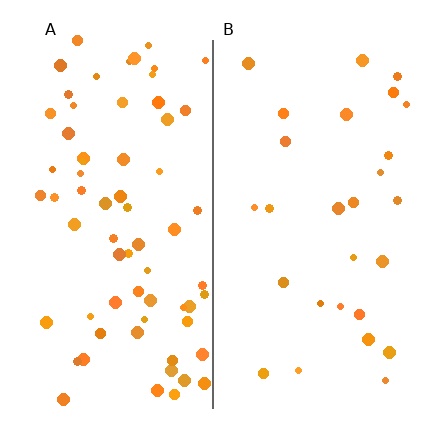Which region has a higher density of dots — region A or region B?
A (the left).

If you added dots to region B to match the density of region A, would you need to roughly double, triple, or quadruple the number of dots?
Approximately triple.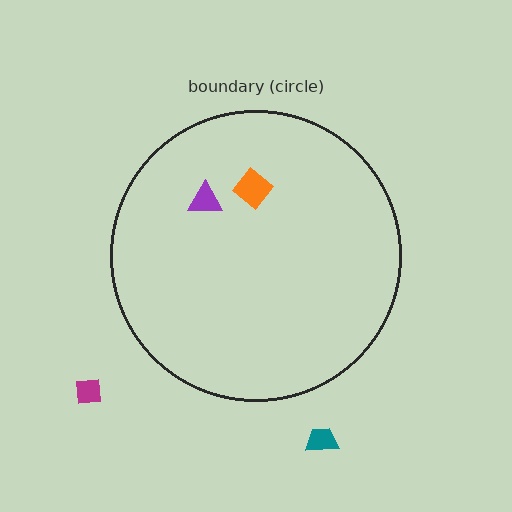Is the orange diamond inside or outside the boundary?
Inside.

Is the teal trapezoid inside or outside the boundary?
Outside.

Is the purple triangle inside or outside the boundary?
Inside.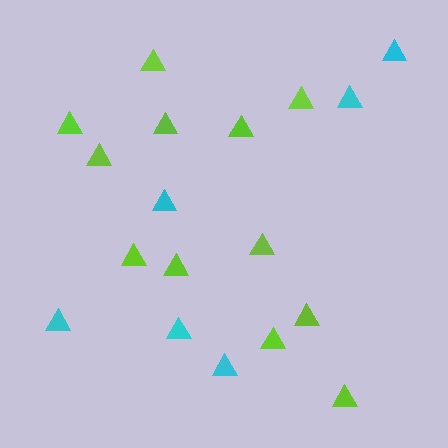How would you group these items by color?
There are 2 groups: one group of cyan triangles (6) and one group of lime triangles (12).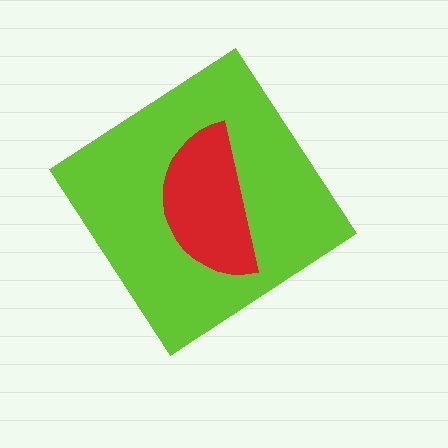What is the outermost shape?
The lime diamond.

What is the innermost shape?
The red semicircle.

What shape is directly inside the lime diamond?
The red semicircle.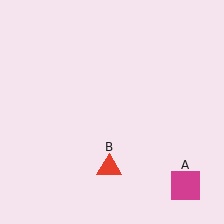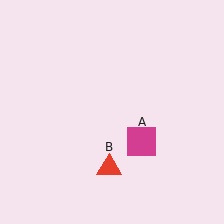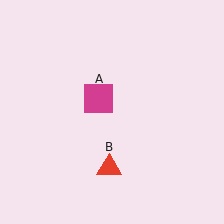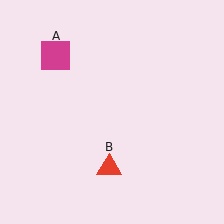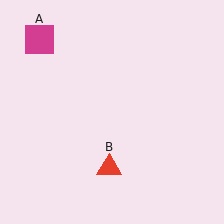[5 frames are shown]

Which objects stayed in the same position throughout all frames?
Red triangle (object B) remained stationary.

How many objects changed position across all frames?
1 object changed position: magenta square (object A).